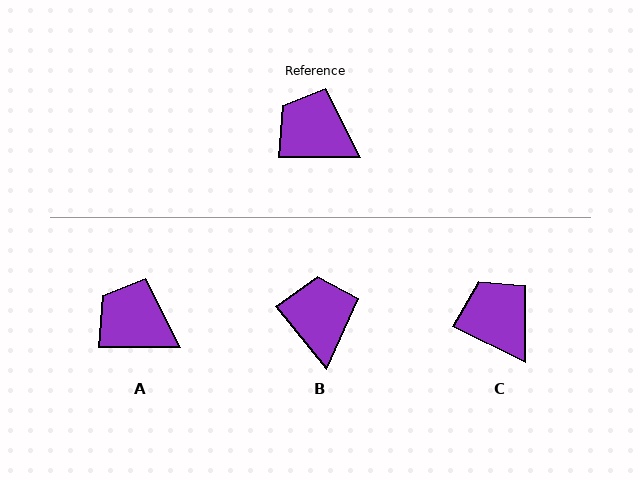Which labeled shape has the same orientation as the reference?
A.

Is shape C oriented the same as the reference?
No, it is off by about 27 degrees.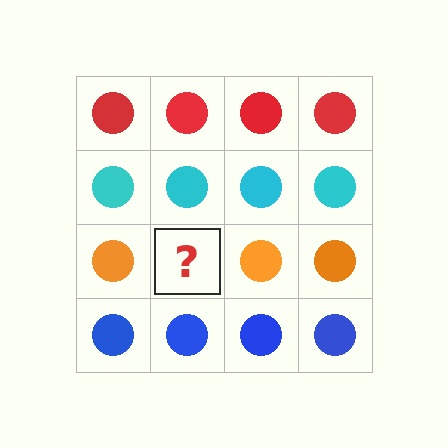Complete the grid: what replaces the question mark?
The question mark should be replaced with an orange circle.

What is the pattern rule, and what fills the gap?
The rule is that each row has a consistent color. The gap should be filled with an orange circle.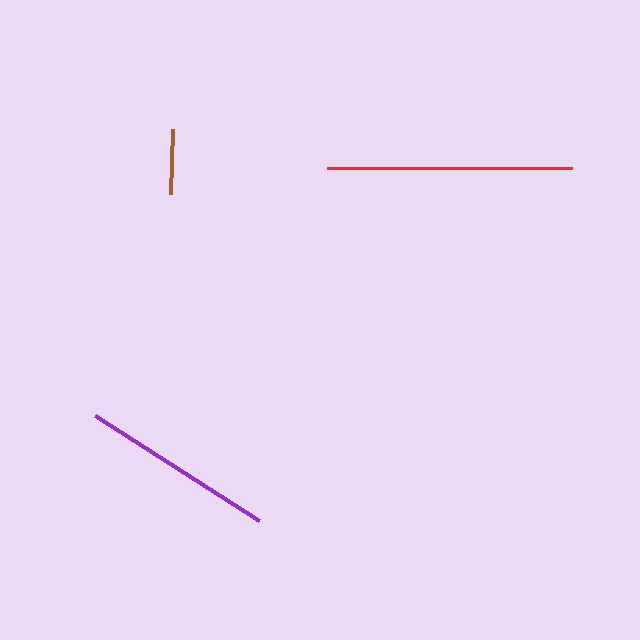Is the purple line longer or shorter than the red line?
The red line is longer than the purple line.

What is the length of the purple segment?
The purple segment is approximately 194 pixels long.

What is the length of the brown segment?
The brown segment is approximately 65 pixels long.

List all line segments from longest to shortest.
From longest to shortest: red, purple, brown.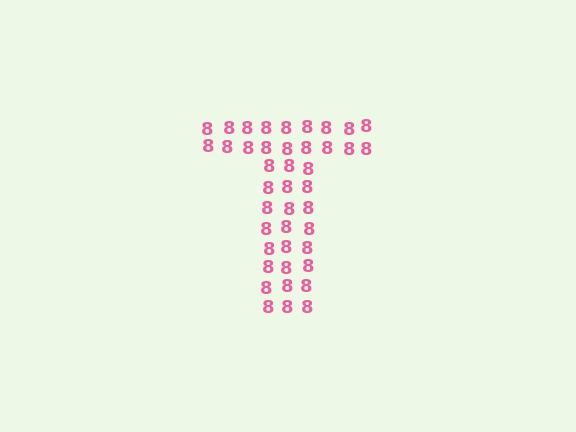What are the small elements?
The small elements are digit 8's.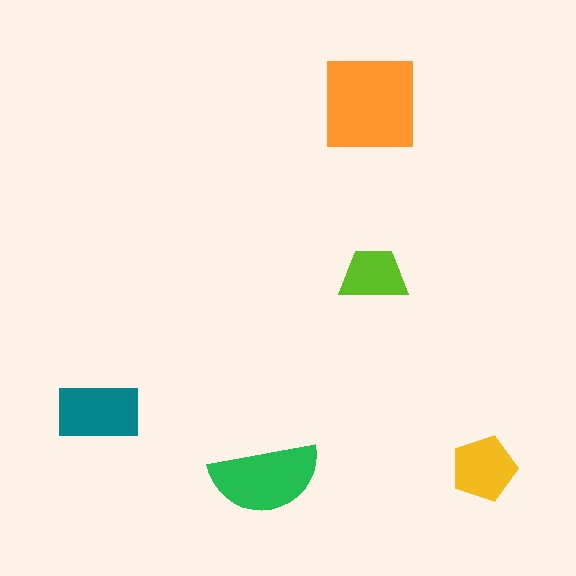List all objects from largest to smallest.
The orange square, the green semicircle, the teal rectangle, the yellow pentagon, the lime trapezoid.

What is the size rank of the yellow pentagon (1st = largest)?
4th.